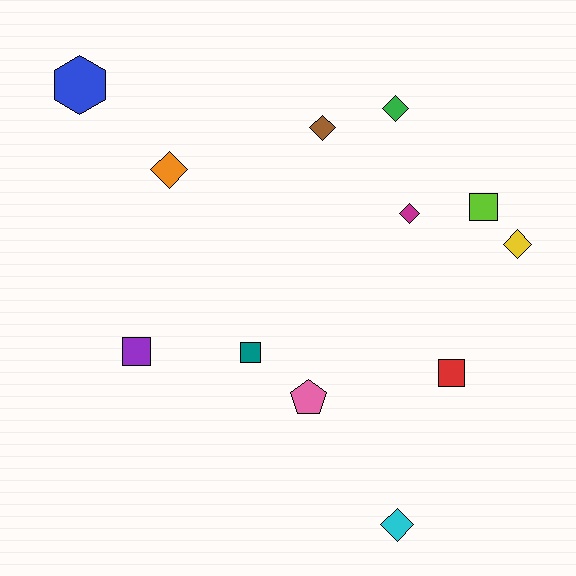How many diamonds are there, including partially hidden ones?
There are 6 diamonds.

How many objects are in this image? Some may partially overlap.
There are 12 objects.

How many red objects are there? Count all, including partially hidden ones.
There is 1 red object.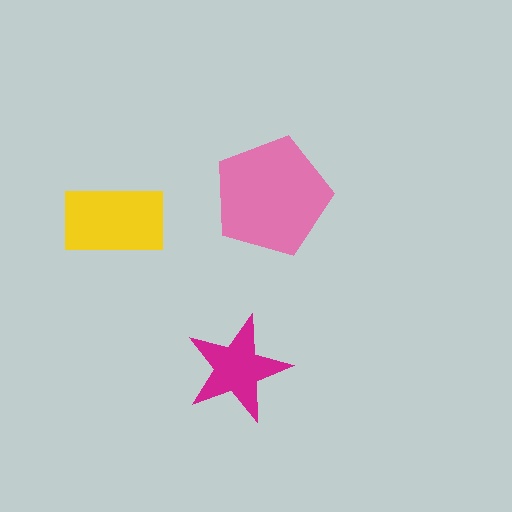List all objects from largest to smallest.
The pink pentagon, the yellow rectangle, the magenta star.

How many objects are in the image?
There are 3 objects in the image.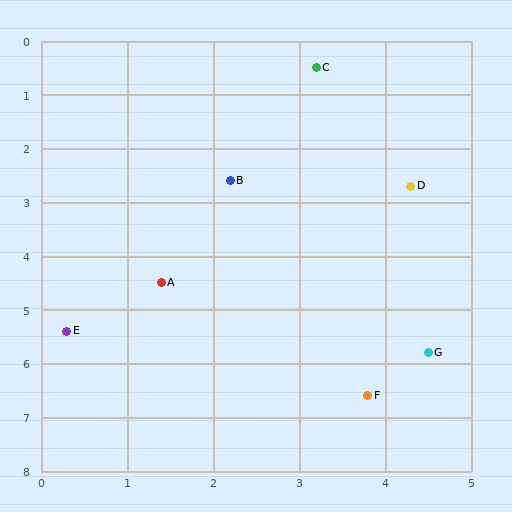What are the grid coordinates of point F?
Point F is at approximately (3.8, 6.6).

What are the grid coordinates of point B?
Point B is at approximately (2.2, 2.6).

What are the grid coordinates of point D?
Point D is at approximately (4.3, 2.7).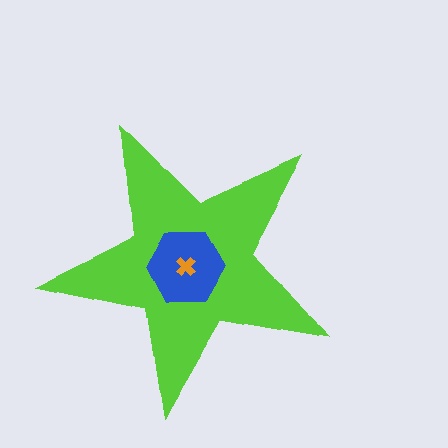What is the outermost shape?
The lime star.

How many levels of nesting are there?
3.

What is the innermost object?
The orange cross.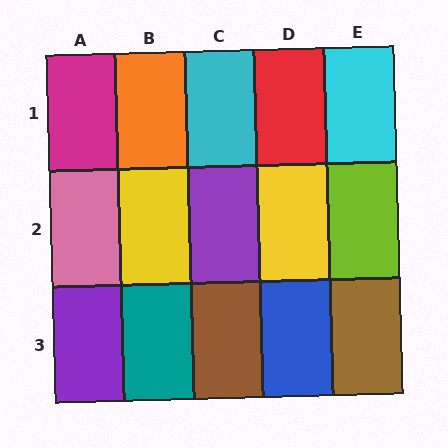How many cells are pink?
1 cell is pink.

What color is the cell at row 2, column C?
Purple.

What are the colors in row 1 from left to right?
Magenta, orange, cyan, red, cyan.